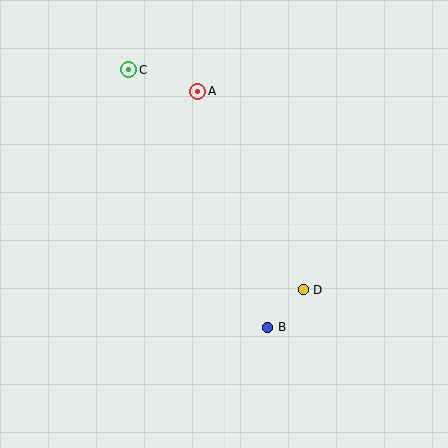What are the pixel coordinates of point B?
Point B is at (268, 327).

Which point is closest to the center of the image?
Point D at (303, 290) is closest to the center.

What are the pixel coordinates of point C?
Point C is at (129, 70).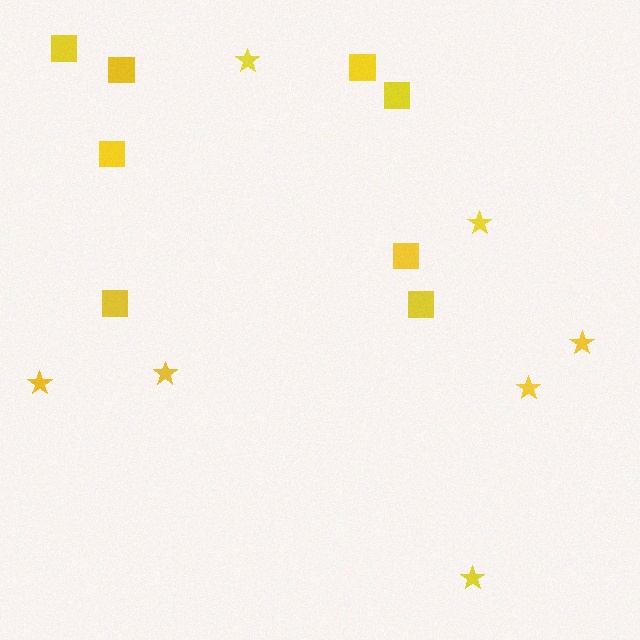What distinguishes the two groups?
There are 2 groups: one group of squares (8) and one group of stars (7).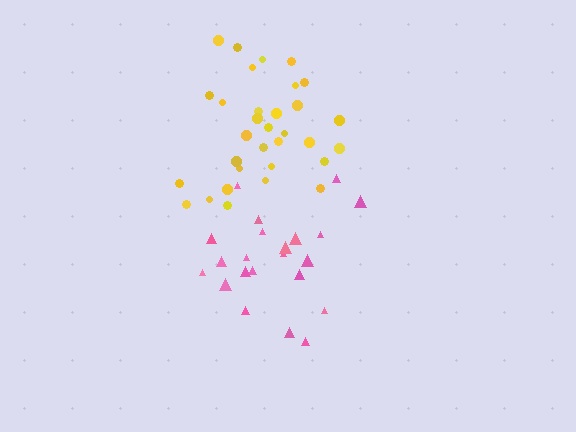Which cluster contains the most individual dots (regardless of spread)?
Yellow (32).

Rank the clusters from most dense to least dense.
pink, yellow.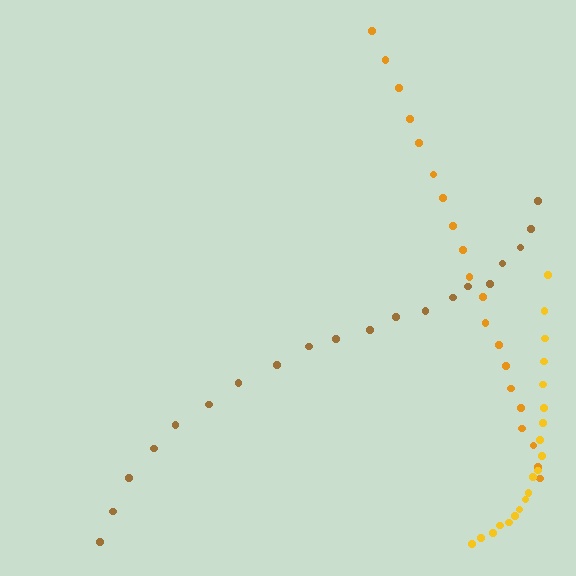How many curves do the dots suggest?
There are 3 distinct paths.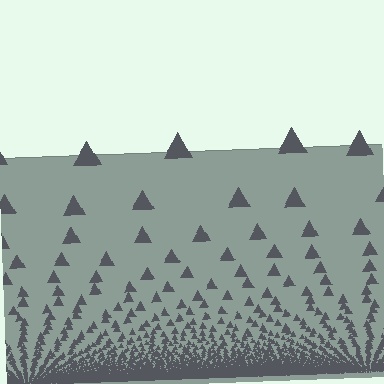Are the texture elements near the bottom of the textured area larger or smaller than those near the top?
Smaller. The gradient is inverted — elements near the bottom are smaller and denser.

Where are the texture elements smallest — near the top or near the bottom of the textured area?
Near the bottom.